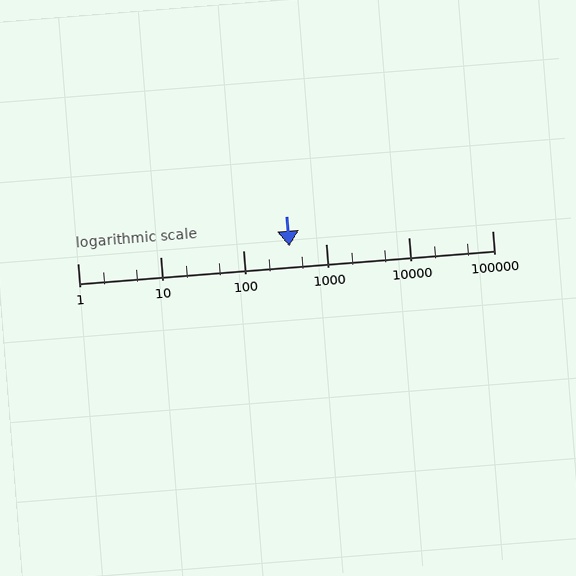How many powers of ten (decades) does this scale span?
The scale spans 5 decades, from 1 to 100000.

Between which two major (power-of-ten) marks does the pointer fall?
The pointer is between 100 and 1000.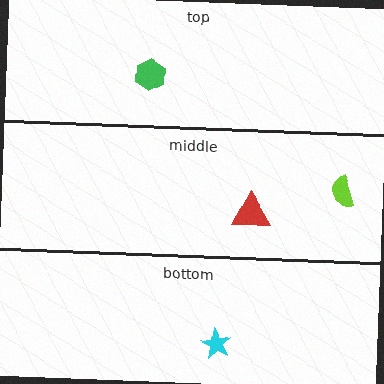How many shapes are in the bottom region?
1.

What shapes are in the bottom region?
The cyan star.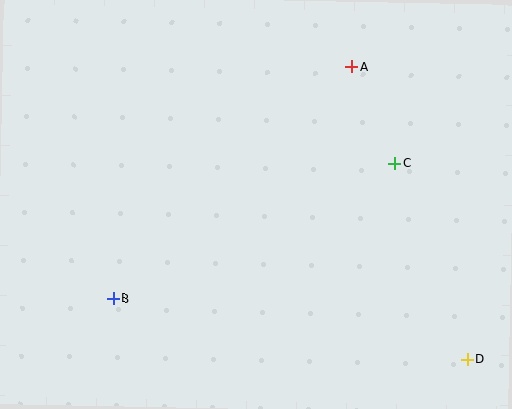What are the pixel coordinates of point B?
Point B is at (113, 299).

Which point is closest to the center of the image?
Point C at (394, 163) is closest to the center.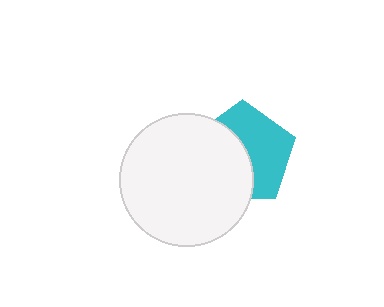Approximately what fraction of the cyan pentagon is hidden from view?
Roughly 49% of the cyan pentagon is hidden behind the white circle.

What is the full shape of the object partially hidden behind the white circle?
The partially hidden object is a cyan pentagon.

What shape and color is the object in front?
The object in front is a white circle.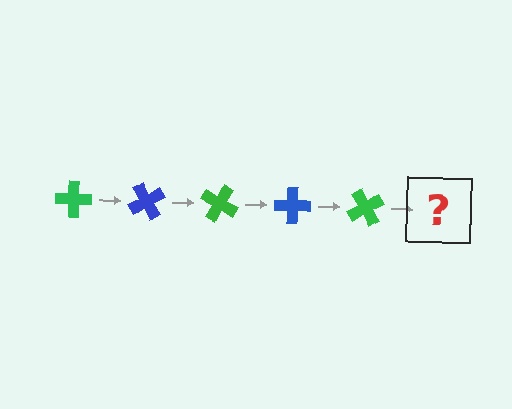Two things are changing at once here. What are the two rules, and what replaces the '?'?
The two rules are that it rotates 60 degrees each step and the color cycles through green and blue. The '?' should be a blue cross, rotated 300 degrees from the start.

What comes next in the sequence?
The next element should be a blue cross, rotated 300 degrees from the start.